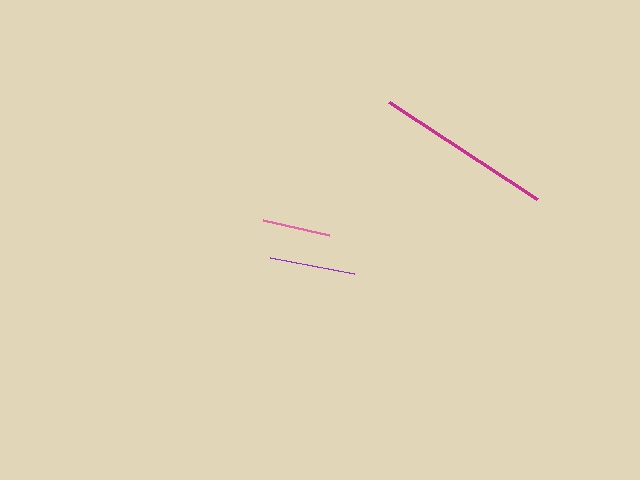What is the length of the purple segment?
The purple segment is approximately 86 pixels long.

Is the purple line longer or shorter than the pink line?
The purple line is longer than the pink line.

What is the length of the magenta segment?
The magenta segment is approximately 177 pixels long.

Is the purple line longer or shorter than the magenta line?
The magenta line is longer than the purple line.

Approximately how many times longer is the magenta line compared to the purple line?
The magenta line is approximately 2.1 times the length of the purple line.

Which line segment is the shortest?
The pink line is the shortest at approximately 67 pixels.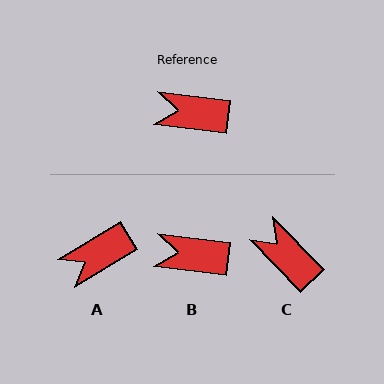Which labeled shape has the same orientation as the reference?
B.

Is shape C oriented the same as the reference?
No, it is off by about 39 degrees.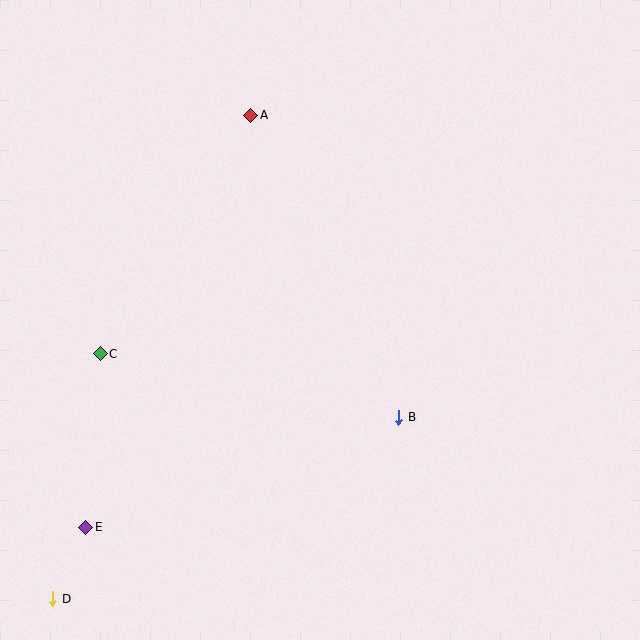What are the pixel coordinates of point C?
Point C is at (100, 354).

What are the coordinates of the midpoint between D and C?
The midpoint between D and C is at (76, 476).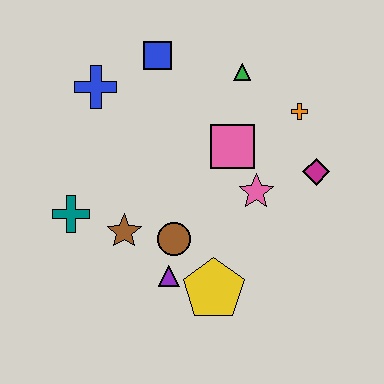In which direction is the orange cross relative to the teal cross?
The orange cross is to the right of the teal cross.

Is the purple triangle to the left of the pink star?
Yes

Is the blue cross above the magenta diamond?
Yes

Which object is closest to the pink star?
The pink square is closest to the pink star.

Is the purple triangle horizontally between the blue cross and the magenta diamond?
Yes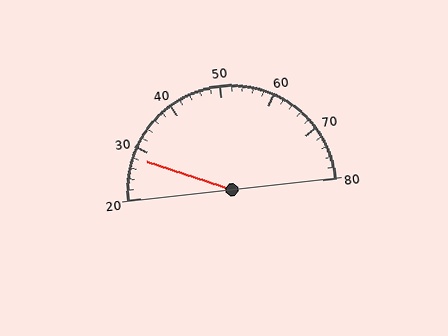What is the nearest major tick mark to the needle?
The nearest major tick mark is 30.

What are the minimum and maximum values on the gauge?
The gauge ranges from 20 to 80.